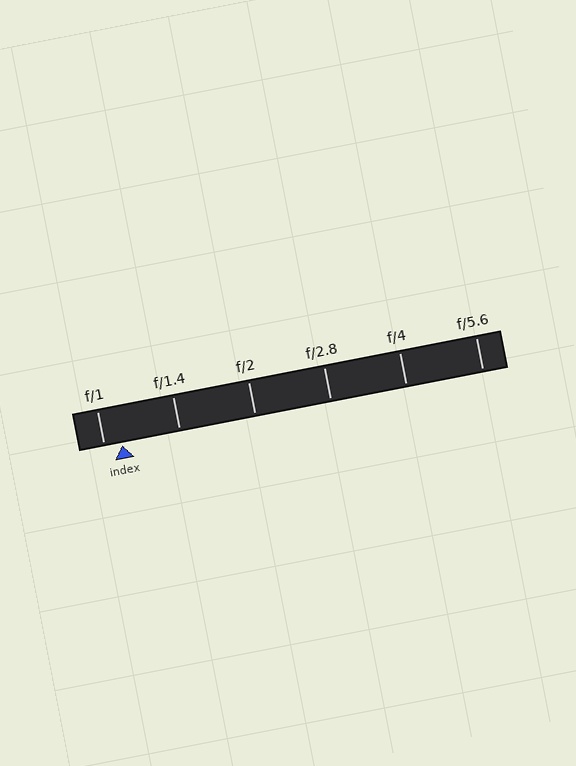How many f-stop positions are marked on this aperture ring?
There are 6 f-stop positions marked.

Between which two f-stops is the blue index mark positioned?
The index mark is between f/1 and f/1.4.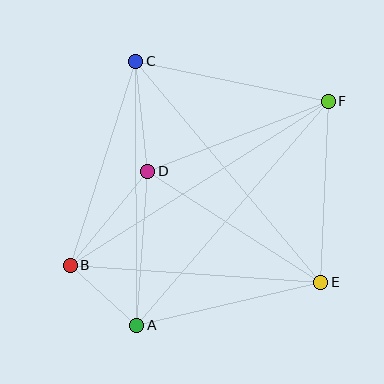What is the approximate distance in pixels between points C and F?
The distance between C and F is approximately 197 pixels.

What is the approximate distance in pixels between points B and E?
The distance between B and E is approximately 251 pixels.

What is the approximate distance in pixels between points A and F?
The distance between A and F is approximately 294 pixels.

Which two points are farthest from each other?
Points B and F are farthest from each other.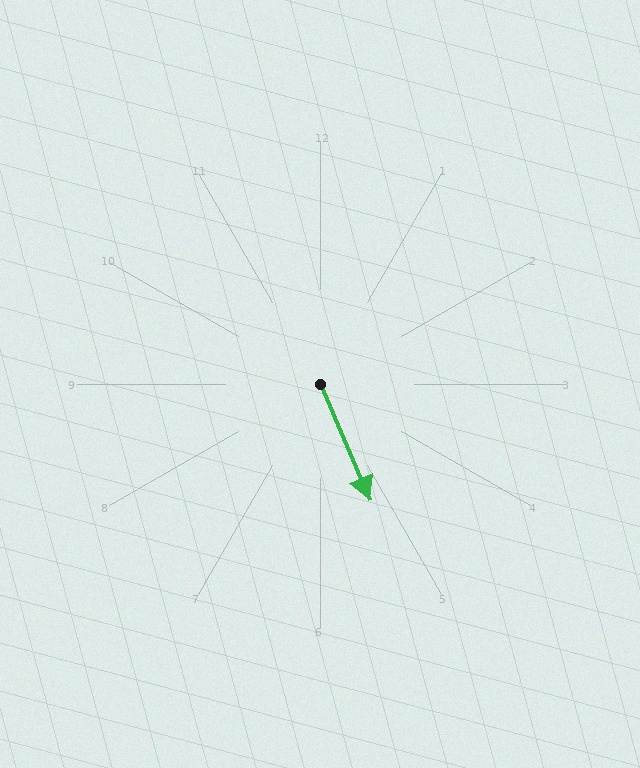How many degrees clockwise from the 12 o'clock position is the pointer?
Approximately 157 degrees.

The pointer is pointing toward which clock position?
Roughly 5 o'clock.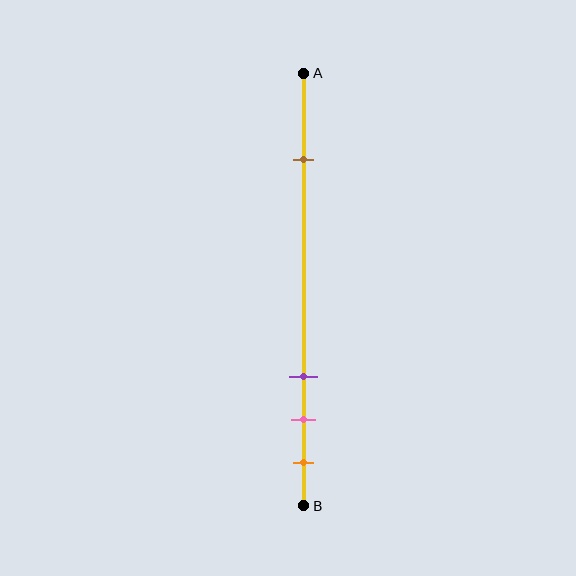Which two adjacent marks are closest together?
The pink and orange marks are the closest adjacent pair.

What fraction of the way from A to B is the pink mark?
The pink mark is approximately 80% (0.8) of the way from A to B.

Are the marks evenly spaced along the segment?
No, the marks are not evenly spaced.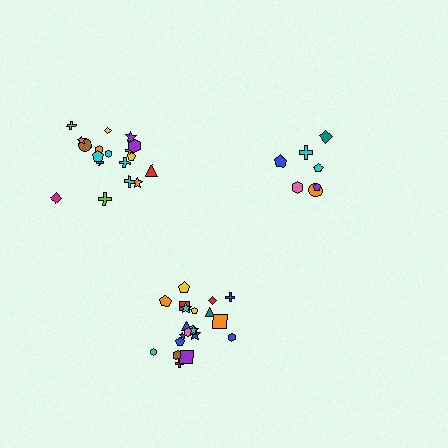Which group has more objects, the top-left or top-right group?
The top-left group.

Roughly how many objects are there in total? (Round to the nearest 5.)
Roughly 45 objects in total.